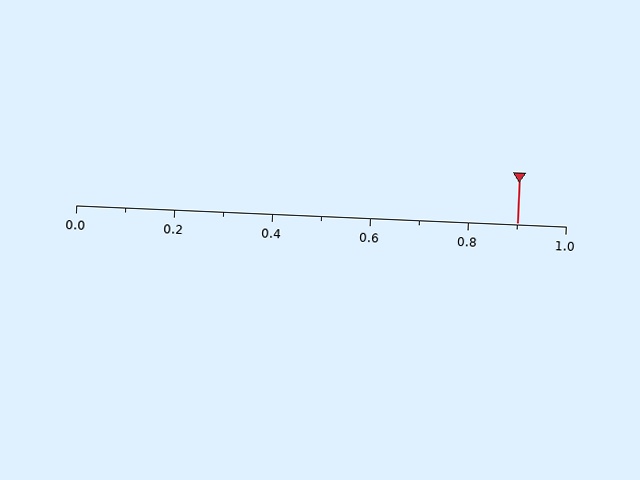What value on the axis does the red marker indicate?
The marker indicates approximately 0.9.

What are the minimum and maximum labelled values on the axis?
The axis runs from 0.0 to 1.0.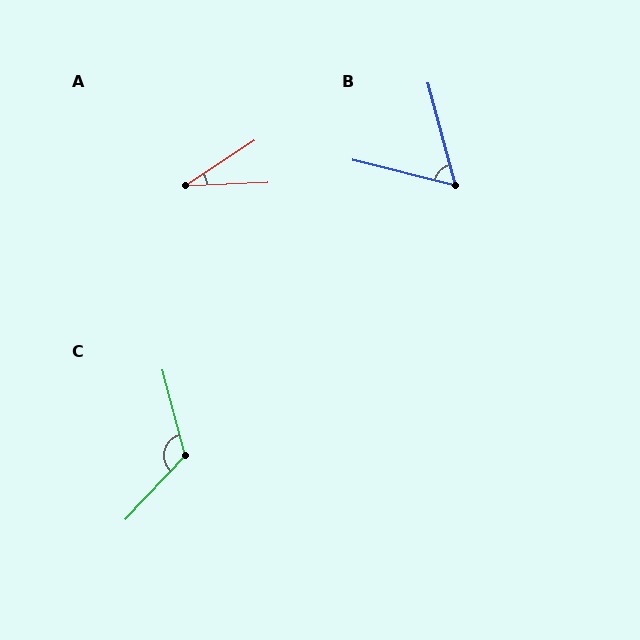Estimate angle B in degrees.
Approximately 61 degrees.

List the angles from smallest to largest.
A (30°), B (61°), C (122°).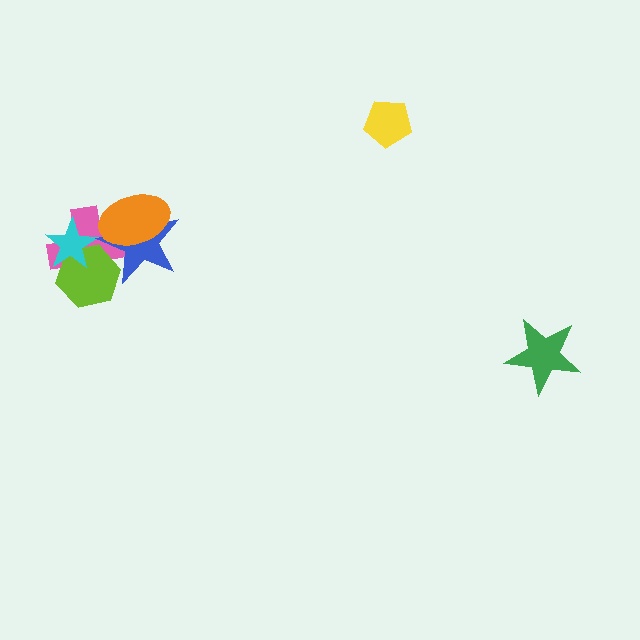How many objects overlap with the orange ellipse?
2 objects overlap with the orange ellipse.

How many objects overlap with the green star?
0 objects overlap with the green star.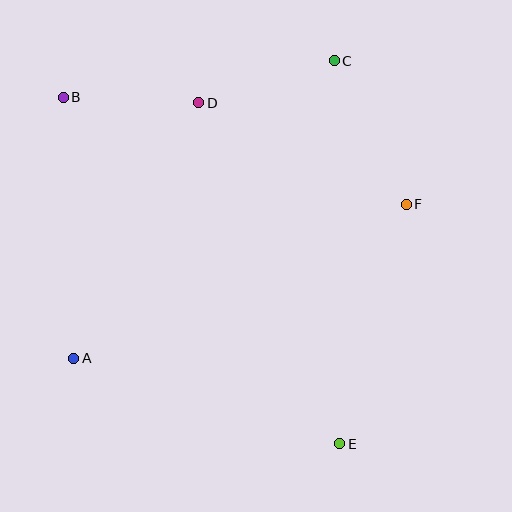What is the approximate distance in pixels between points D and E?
The distance between D and E is approximately 369 pixels.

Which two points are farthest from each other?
Points B and E are farthest from each other.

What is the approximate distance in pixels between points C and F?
The distance between C and F is approximately 160 pixels.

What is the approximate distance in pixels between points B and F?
The distance between B and F is approximately 360 pixels.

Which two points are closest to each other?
Points B and D are closest to each other.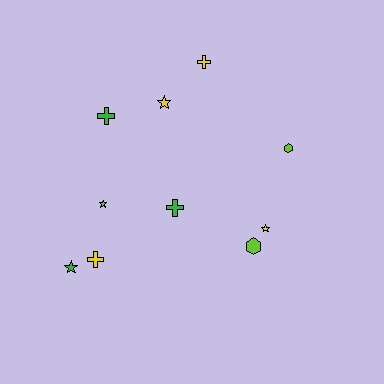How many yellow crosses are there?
There are 2 yellow crosses.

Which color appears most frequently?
Yellow, with 4 objects.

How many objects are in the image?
There are 10 objects.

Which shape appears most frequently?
Cross, with 4 objects.